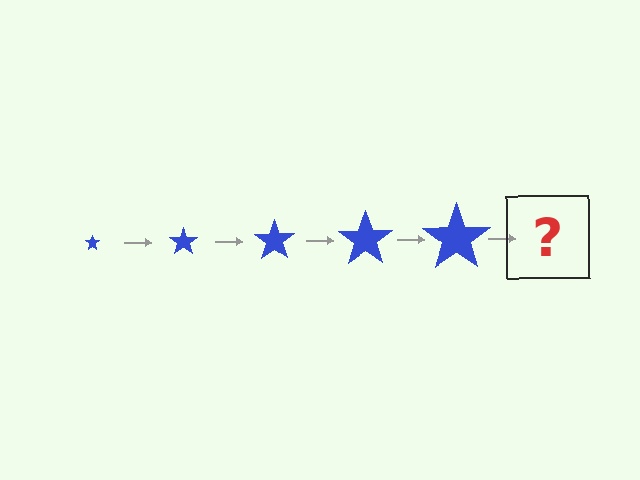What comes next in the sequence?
The next element should be a blue star, larger than the previous one.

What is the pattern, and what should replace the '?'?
The pattern is that the star gets progressively larger each step. The '?' should be a blue star, larger than the previous one.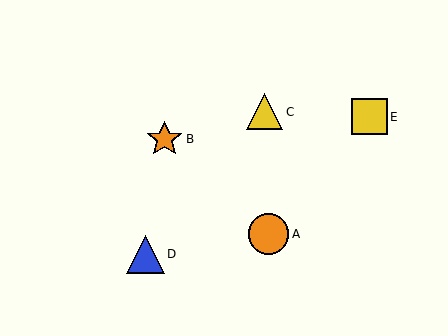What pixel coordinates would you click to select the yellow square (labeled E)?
Click at (369, 117) to select the yellow square E.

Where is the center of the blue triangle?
The center of the blue triangle is at (145, 254).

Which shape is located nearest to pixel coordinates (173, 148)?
The orange star (labeled B) at (165, 139) is nearest to that location.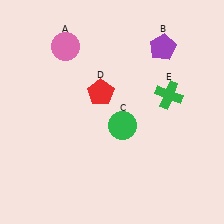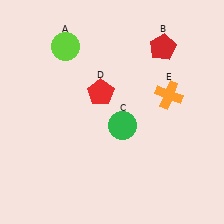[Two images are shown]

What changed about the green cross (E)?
In Image 1, E is green. In Image 2, it changed to orange.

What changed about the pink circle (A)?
In Image 1, A is pink. In Image 2, it changed to lime.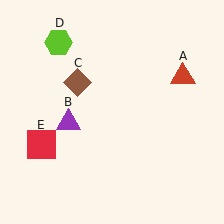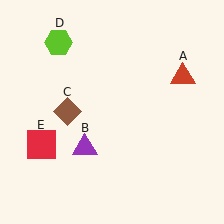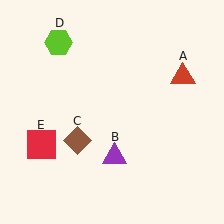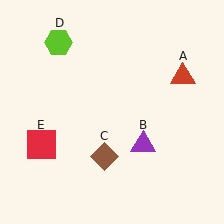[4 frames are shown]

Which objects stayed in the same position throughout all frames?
Red triangle (object A) and lime hexagon (object D) and red square (object E) remained stationary.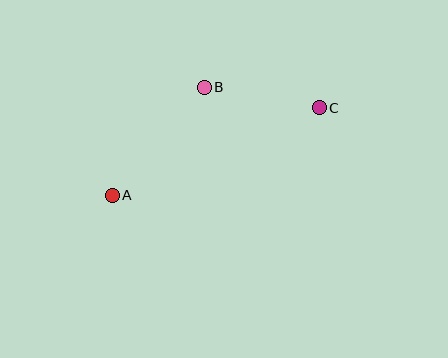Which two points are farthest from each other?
Points A and C are farthest from each other.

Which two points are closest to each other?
Points B and C are closest to each other.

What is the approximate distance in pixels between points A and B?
The distance between A and B is approximately 141 pixels.